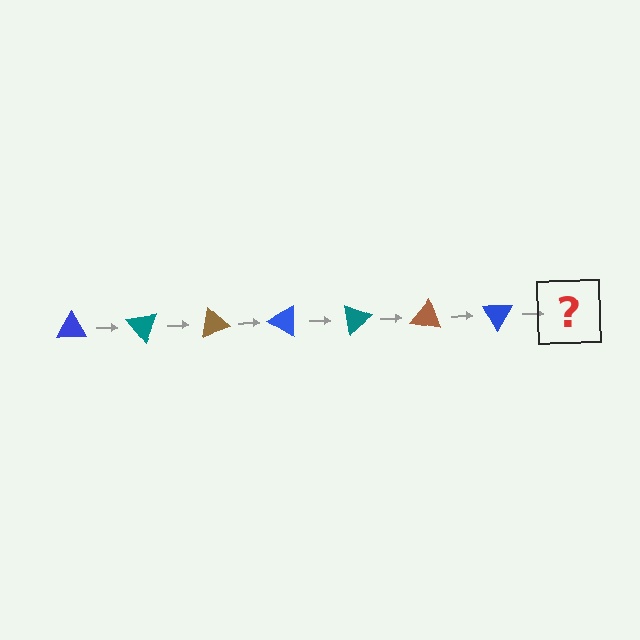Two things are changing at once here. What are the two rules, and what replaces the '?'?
The two rules are that it rotates 50 degrees each step and the color cycles through blue, teal, and brown. The '?' should be a teal triangle, rotated 350 degrees from the start.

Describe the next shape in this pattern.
It should be a teal triangle, rotated 350 degrees from the start.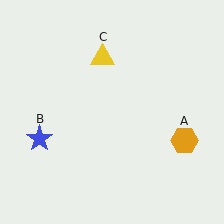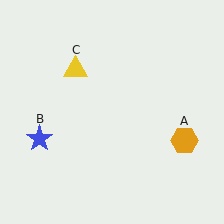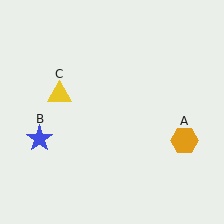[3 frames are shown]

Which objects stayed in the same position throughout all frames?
Orange hexagon (object A) and blue star (object B) remained stationary.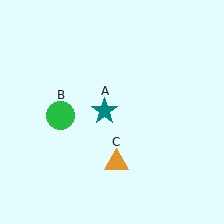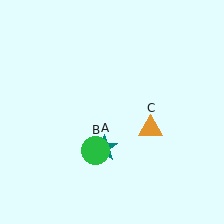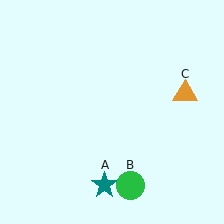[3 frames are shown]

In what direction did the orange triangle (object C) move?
The orange triangle (object C) moved up and to the right.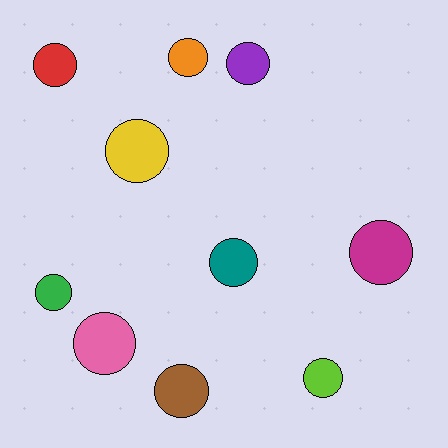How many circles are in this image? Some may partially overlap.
There are 10 circles.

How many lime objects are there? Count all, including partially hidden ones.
There is 1 lime object.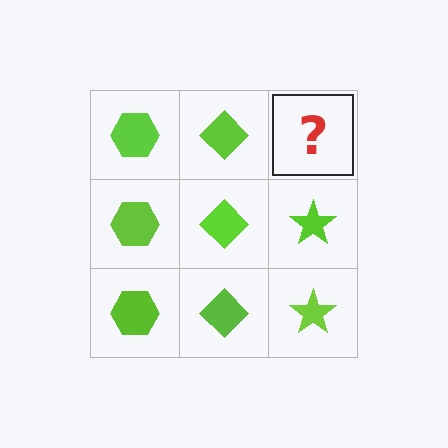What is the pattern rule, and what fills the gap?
The rule is that each column has a consistent shape. The gap should be filled with a lime star.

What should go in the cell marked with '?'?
The missing cell should contain a lime star.